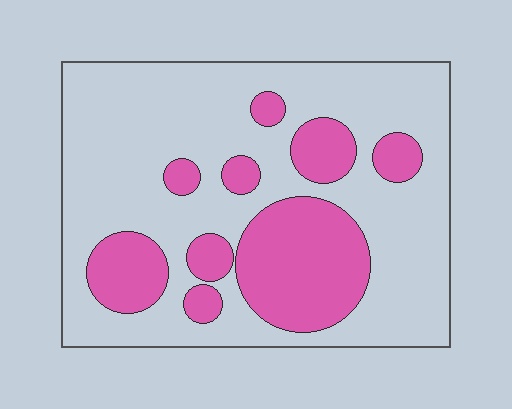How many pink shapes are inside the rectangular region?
9.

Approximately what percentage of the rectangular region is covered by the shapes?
Approximately 30%.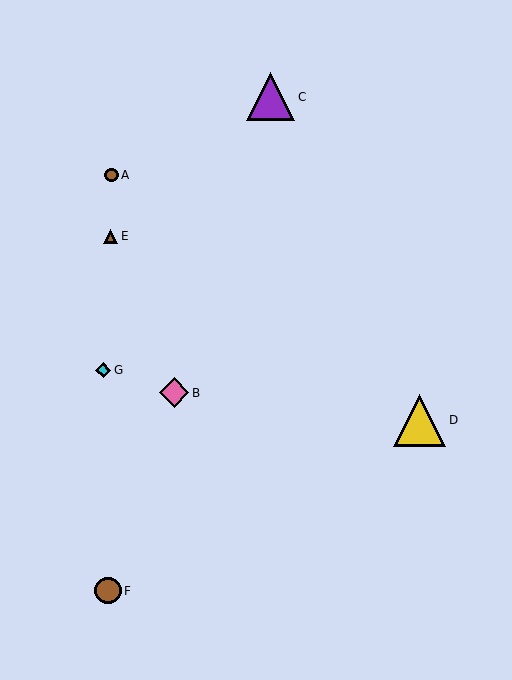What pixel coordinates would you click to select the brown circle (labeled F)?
Click at (108, 591) to select the brown circle F.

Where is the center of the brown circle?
The center of the brown circle is at (111, 175).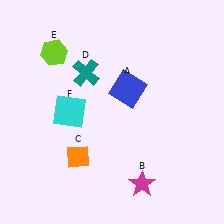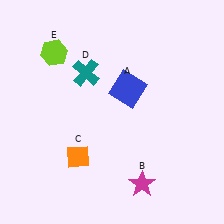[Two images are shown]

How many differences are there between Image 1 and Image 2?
There is 1 difference between the two images.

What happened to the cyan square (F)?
The cyan square (F) was removed in Image 2. It was in the top-left area of Image 1.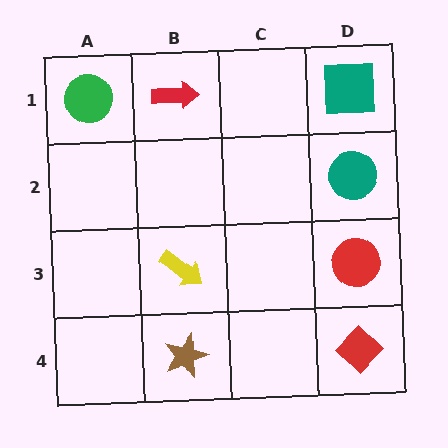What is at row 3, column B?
A yellow arrow.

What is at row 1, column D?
A teal square.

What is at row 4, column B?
A brown star.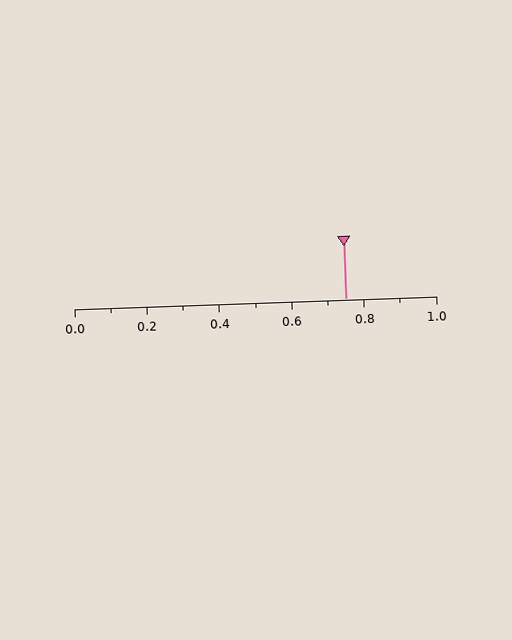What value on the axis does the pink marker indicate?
The marker indicates approximately 0.75.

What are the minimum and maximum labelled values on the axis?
The axis runs from 0.0 to 1.0.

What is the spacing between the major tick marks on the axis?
The major ticks are spaced 0.2 apart.